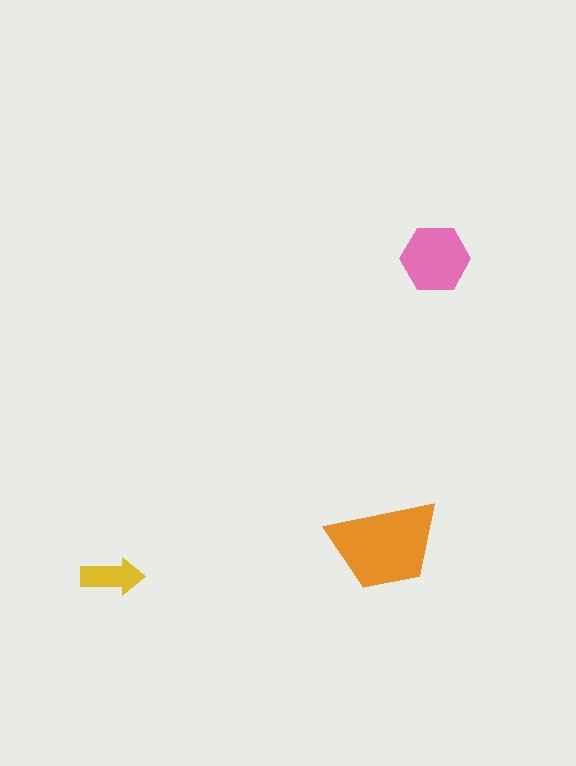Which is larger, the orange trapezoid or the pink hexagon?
The orange trapezoid.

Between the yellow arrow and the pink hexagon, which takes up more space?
The pink hexagon.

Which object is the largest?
The orange trapezoid.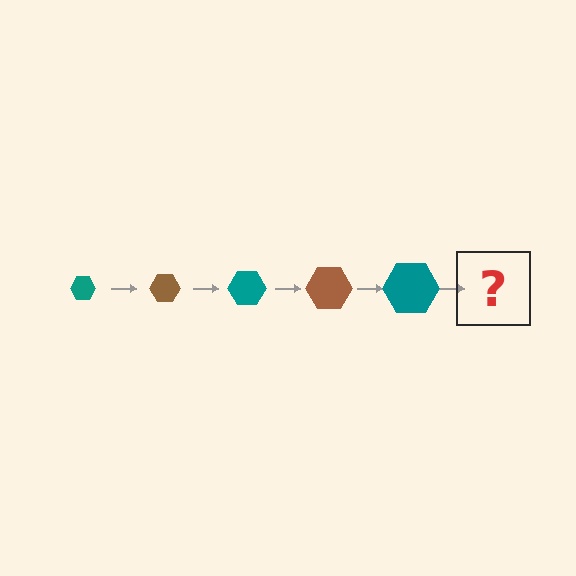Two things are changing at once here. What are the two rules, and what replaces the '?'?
The two rules are that the hexagon grows larger each step and the color cycles through teal and brown. The '?' should be a brown hexagon, larger than the previous one.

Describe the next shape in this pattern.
It should be a brown hexagon, larger than the previous one.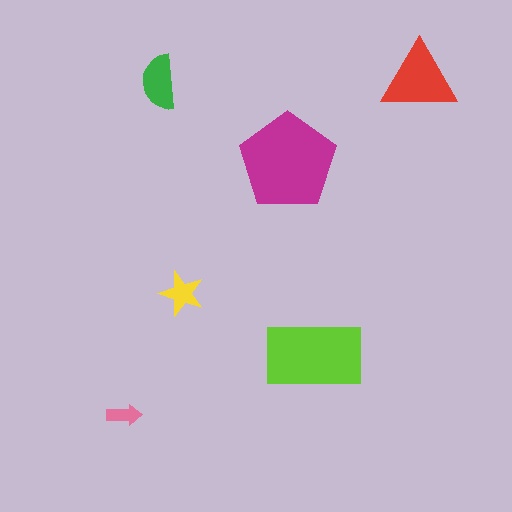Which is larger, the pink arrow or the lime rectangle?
The lime rectangle.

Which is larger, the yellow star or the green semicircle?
The green semicircle.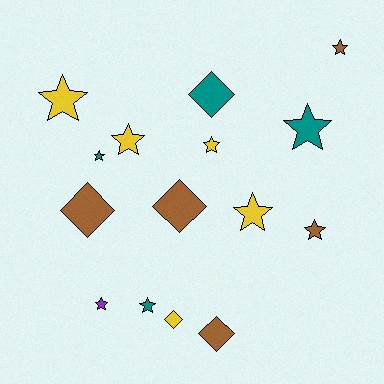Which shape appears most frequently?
Star, with 10 objects.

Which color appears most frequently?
Yellow, with 5 objects.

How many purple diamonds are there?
There are no purple diamonds.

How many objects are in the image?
There are 15 objects.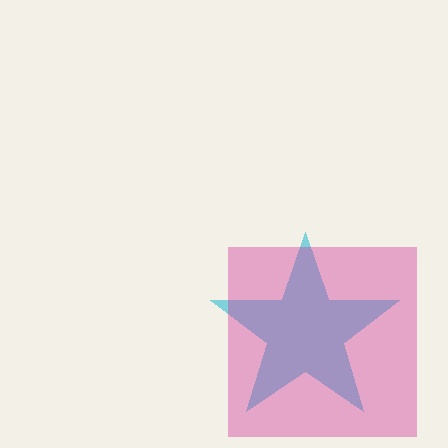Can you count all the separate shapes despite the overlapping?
Yes, there are 2 separate shapes.